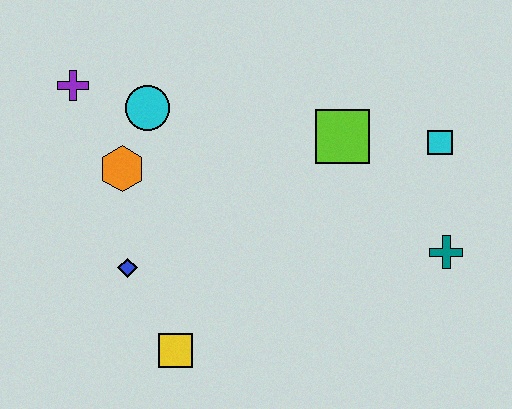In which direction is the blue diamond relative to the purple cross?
The blue diamond is below the purple cross.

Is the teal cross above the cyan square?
No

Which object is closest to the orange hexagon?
The cyan circle is closest to the orange hexagon.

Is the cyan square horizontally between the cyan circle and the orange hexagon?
No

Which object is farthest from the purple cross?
The teal cross is farthest from the purple cross.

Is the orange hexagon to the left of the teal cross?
Yes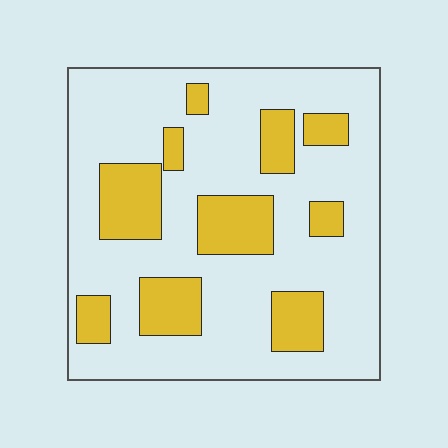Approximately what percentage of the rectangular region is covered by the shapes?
Approximately 25%.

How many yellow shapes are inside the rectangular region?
10.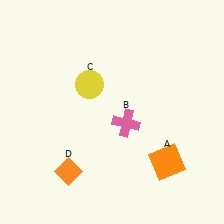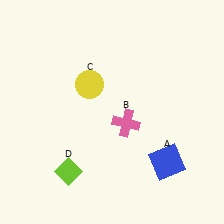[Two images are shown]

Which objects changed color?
A changed from orange to blue. D changed from orange to lime.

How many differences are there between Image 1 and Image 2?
There are 2 differences between the two images.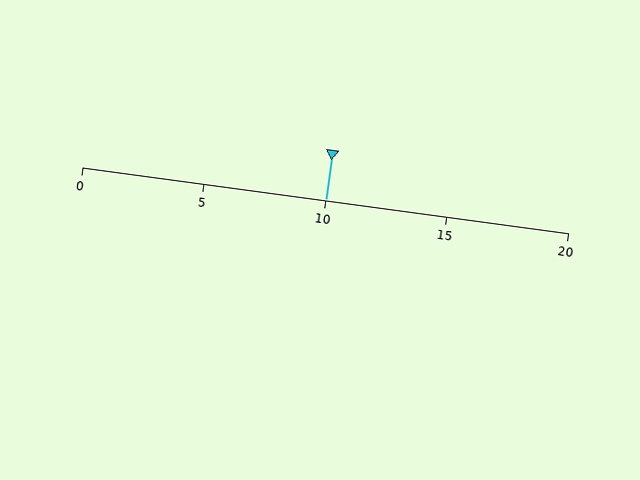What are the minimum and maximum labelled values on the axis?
The axis runs from 0 to 20.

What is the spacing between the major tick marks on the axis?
The major ticks are spaced 5 apart.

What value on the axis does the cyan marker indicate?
The marker indicates approximately 10.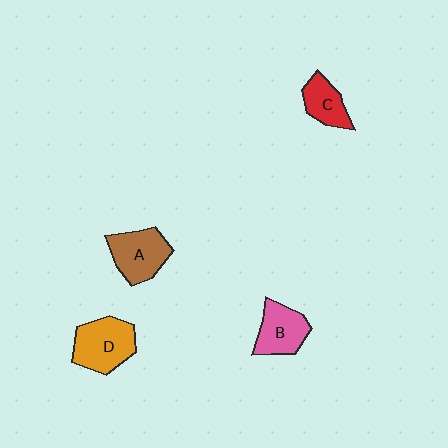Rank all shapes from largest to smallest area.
From largest to smallest: D (orange), A (brown), B (pink), C (red).